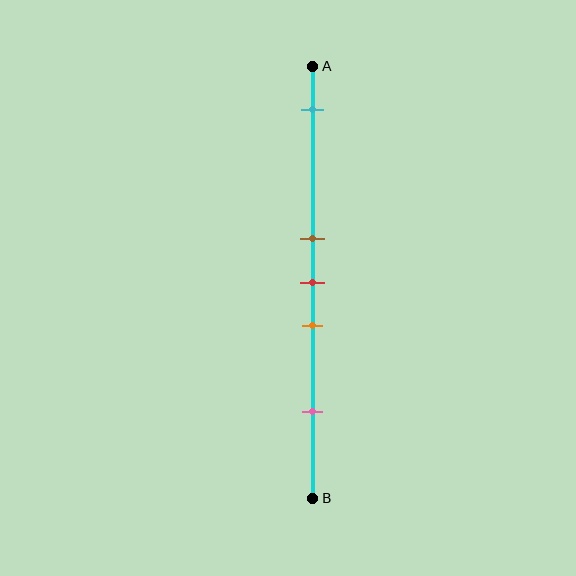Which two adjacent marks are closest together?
The brown and red marks are the closest adjacent pair.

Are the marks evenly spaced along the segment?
No, the marks are not evenly spaced.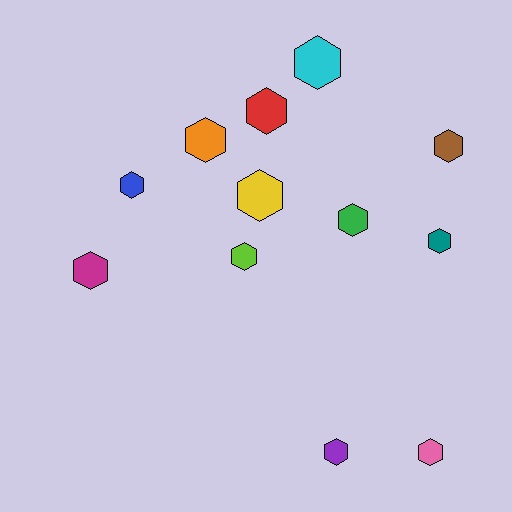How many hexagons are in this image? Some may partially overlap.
There are 12 hexagons.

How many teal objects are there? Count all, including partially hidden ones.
There is 1 teal object.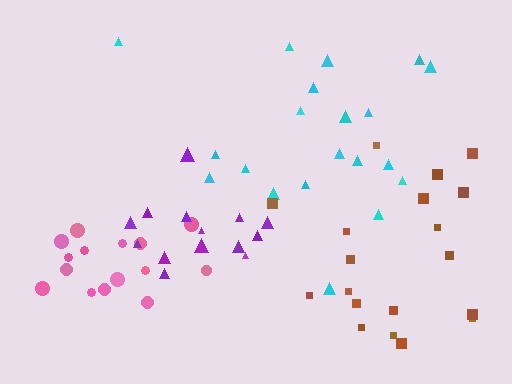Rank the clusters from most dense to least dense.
purple, pink, brown, cyan.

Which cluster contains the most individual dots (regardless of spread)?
Cyan (20).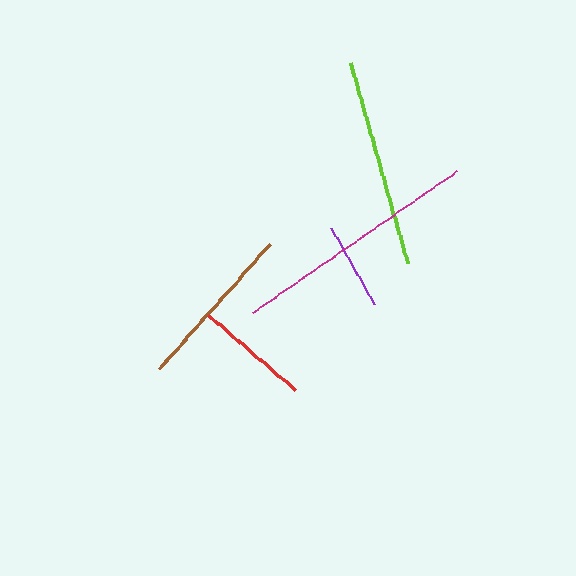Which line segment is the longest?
The magenta line is the longest at approximately 248 pixels.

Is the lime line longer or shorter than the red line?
The lime line is longer than the red line.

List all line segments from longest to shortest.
From longest to shortest: magenta, lime, brown, red, purple.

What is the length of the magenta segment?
The magenta segment is approximately 248 pixels long.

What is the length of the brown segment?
The brown segment is approximately 167 pixels long.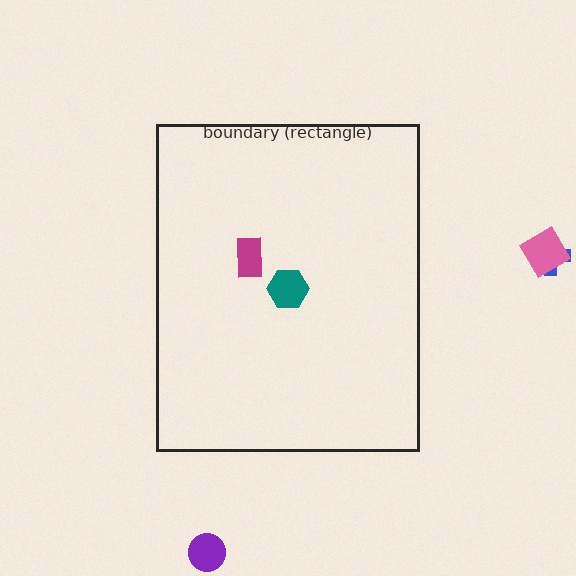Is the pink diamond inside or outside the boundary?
Outside.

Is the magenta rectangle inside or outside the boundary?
Inside.